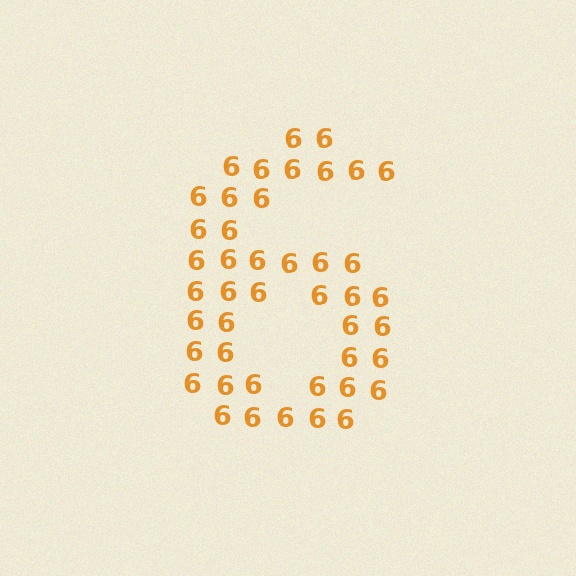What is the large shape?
The large shape is the digit 6.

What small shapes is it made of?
It is made of small digit 6's.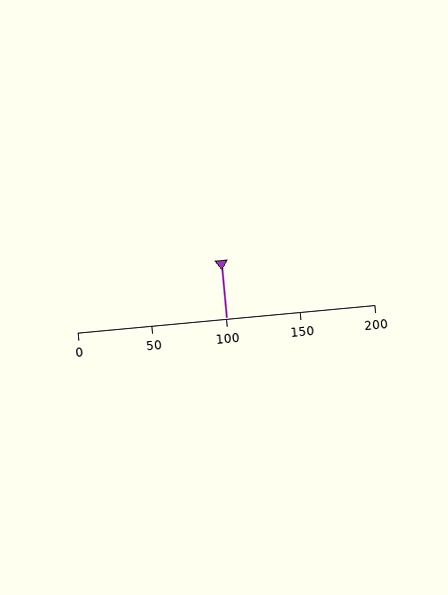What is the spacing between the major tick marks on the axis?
The major ticks are spaced 50 apart.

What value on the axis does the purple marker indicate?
The marker indicates approximately 100.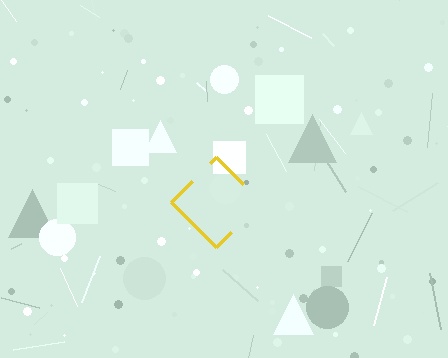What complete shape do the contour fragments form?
The contour fragments form a diamond.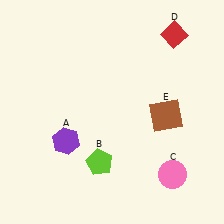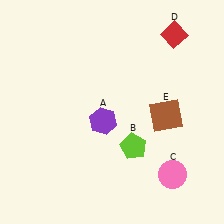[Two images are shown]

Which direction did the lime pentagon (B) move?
The lime pentagon (B) moved right.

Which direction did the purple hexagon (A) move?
The purple hexagon (A) moved right.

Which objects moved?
The objects that moved are: the purple hexagon (A), the lime pentagon (B).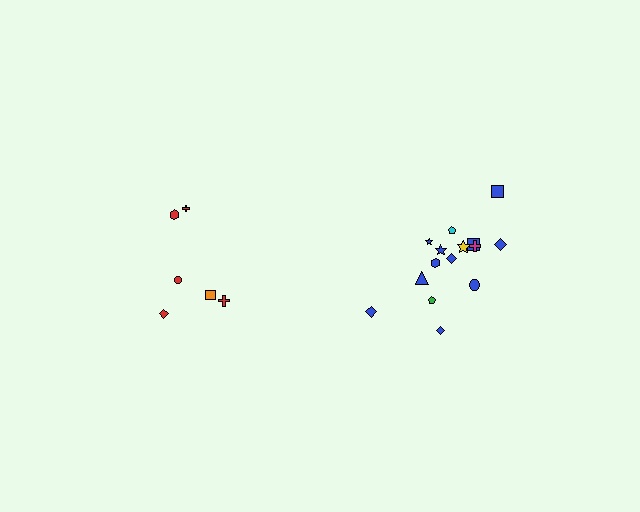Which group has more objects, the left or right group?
The right group.